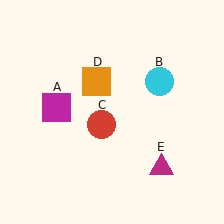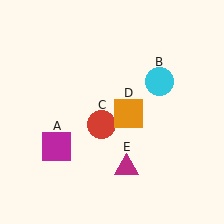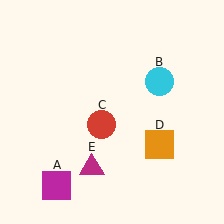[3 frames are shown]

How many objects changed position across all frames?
3 objects changed position: magenta square (object A), orange square (object D), magenta triangle (object E).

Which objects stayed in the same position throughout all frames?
Cyan circle (object B) and red circle (object C) remained stationary.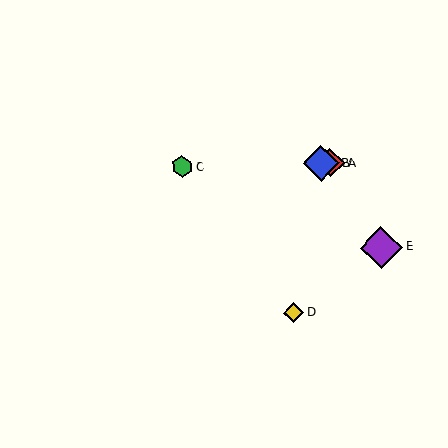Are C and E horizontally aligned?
No, C is at y≈167 and E is at y≈248.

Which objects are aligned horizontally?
Objects A, B, C are aligned horizontally.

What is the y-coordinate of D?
Object D is at y≈313.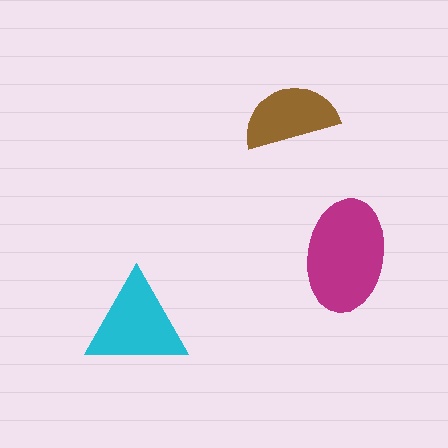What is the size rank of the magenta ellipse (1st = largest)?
1st.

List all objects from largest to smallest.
The magenta ellipse, the cyan triangle, the brown semicircle.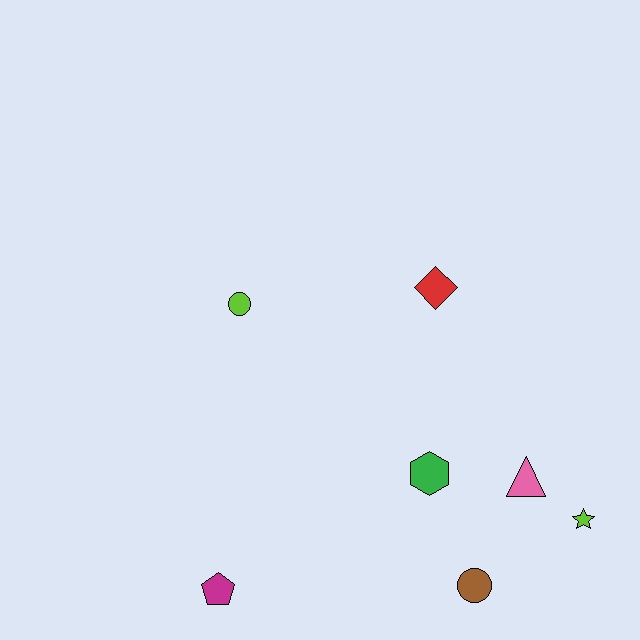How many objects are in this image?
There are 7 objects.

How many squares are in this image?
There are no squares.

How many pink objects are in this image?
There is 1 pink object.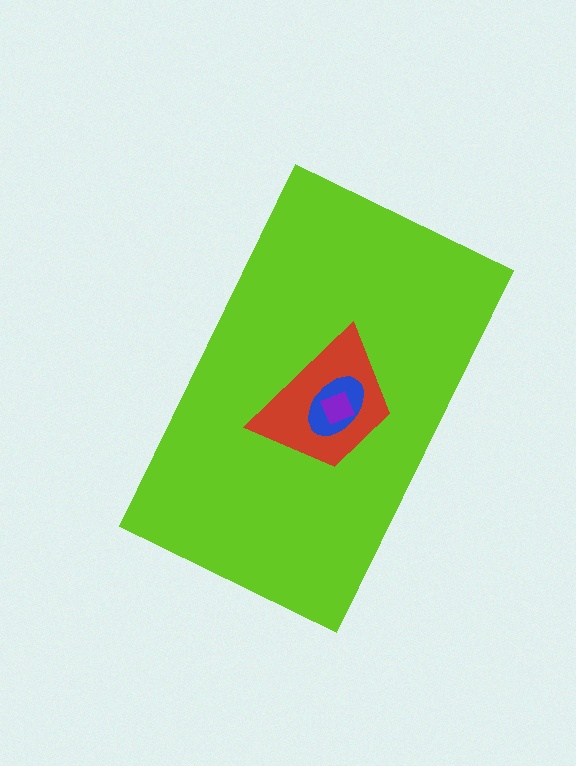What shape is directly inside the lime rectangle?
The red trapezoid.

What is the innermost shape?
The purple diamond.